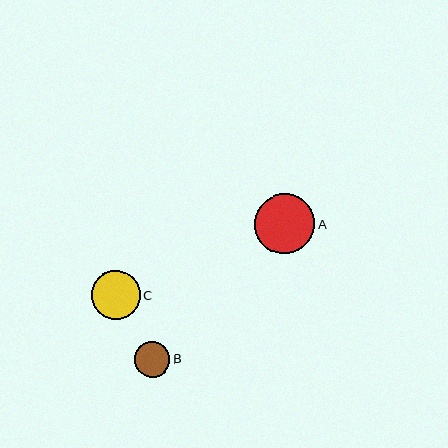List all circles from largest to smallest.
From largest to smallest: A, C, B.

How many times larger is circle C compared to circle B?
Circle C is approximately 1.4 times the size of circle B.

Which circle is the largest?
Circle A is the largest with a size of approximately 60 pixels.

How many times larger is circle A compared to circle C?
Circle A is approximately 1.2 times the size of circle C.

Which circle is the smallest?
Circle B is the smallest with a size of approximately 35 pixels.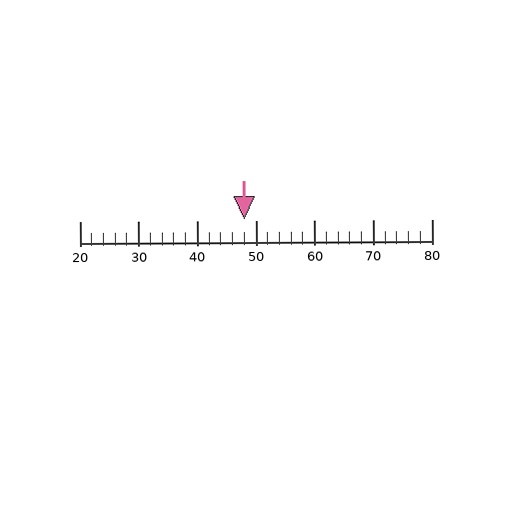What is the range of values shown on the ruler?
The ruler shows values from 20 to 80.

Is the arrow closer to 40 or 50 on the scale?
The arrow is closer to 50.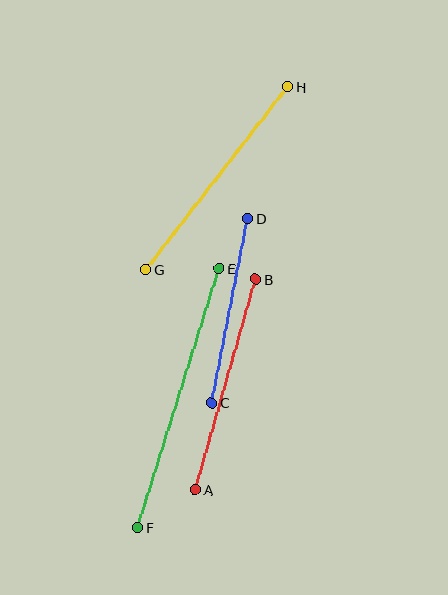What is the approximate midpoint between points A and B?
The midpoint is at approximately (226, 384) pixels.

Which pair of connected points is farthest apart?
Points E and F are farthest apart.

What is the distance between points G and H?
The distance is approximately 231 pixels.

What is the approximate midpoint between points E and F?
The midpoint is at approximately (178, 398) pixels.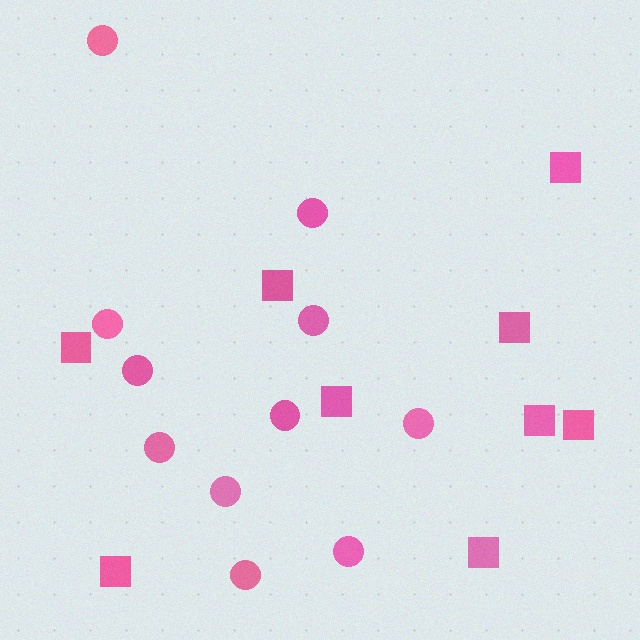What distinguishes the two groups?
There are 2 groups: one group of circles (11) and one group of squares (9).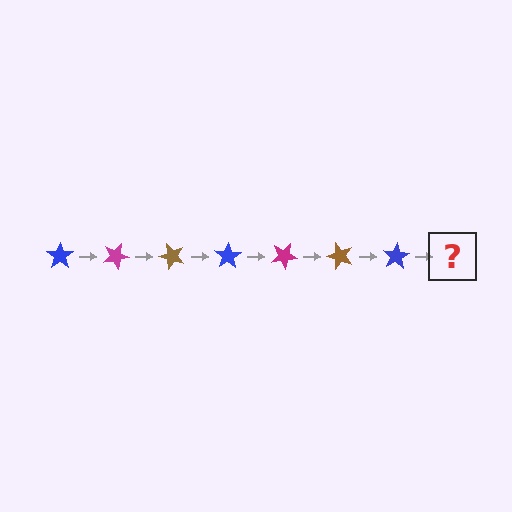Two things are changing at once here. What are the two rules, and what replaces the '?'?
The two rules are that it rotates 25 degrees each step and the color cycles through blue, magenta, and brown. The '?' should be a magenta star, rotated 175 degrees from the start.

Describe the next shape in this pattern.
It should be a magenta star, rotated 175 degrees from the start.